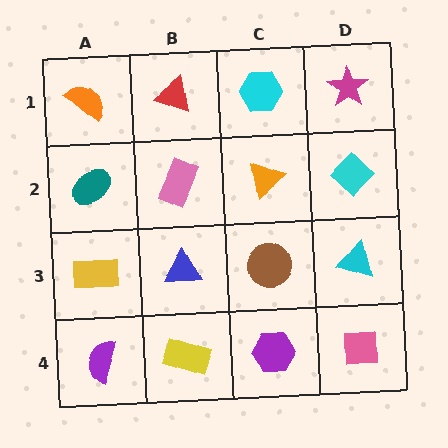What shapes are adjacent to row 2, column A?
An orange semicircle (row 1, column A), a yellow rectangle (row 3, column A), a pink rectangle (row 2, column B).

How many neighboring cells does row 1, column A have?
2.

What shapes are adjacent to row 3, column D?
A cyan diamond (row 2, column D), a pink square (row 4, column D), a brown circle (row 3, column C).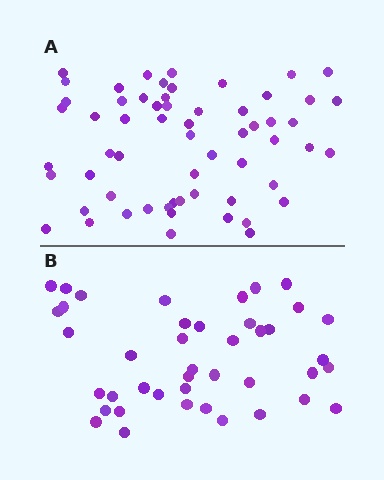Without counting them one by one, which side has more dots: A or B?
Region A (the top region) has more dots.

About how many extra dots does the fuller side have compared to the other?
Region A has approximately 20 more dots than region B.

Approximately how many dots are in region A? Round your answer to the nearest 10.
About 60 dots.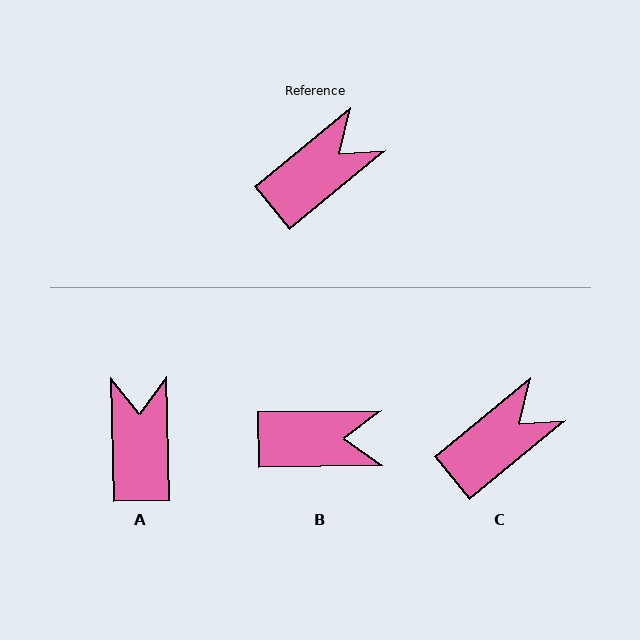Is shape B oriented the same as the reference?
No, it is off by about 39 degrees.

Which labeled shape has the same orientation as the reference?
C.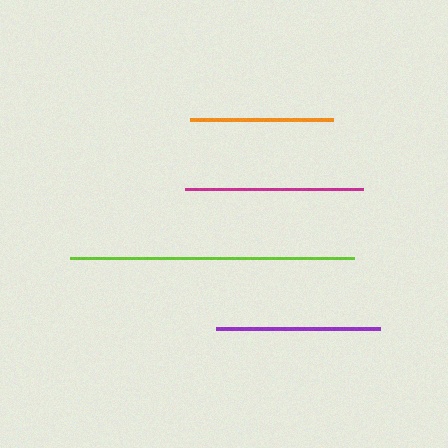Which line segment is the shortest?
The orange line is the shortest at approximately 143 pixels.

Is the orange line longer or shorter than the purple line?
The purple line is longer than the orange line.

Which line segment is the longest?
The lime line is the longest at approximately 284 pixels.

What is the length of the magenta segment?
The magenta segment is approximately 178 pixels long.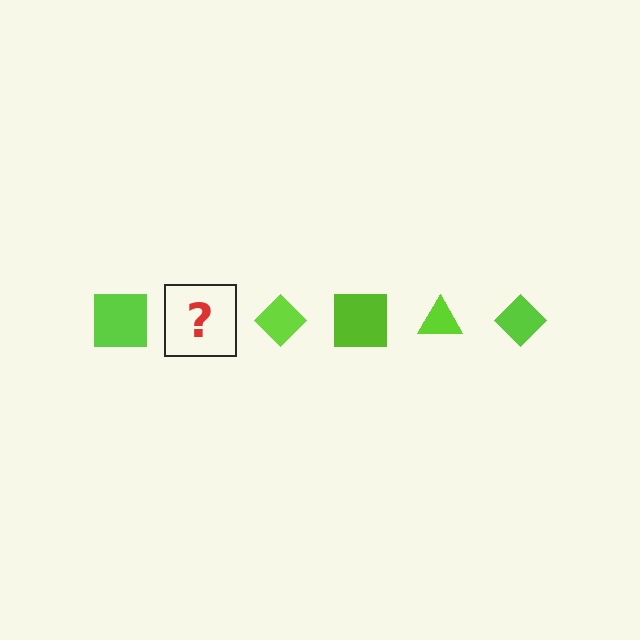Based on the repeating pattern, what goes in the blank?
The blank should be a lime triangle.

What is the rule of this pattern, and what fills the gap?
The rule is that the pattern cycles through square, triangle, diamond shapes in lime. The gap should be filled with a lime triangle.